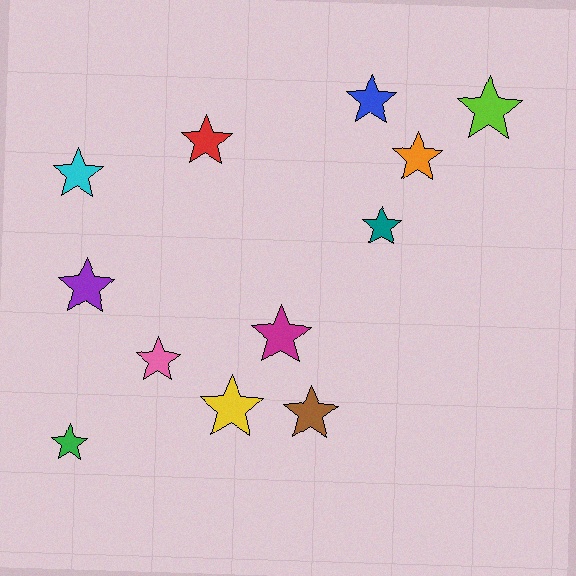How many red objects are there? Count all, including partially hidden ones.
There is 1 red object.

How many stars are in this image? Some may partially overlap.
There are 12 stars.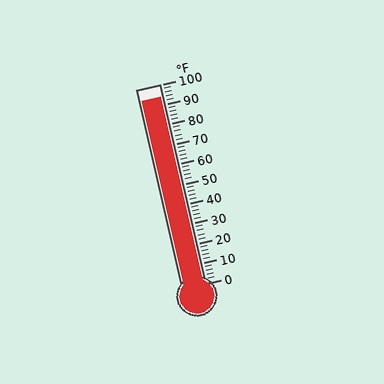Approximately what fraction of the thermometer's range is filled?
The thermometer is filled to approximately 95% of its range.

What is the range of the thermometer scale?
The thermometer scale ranges from 0°F to 100°F.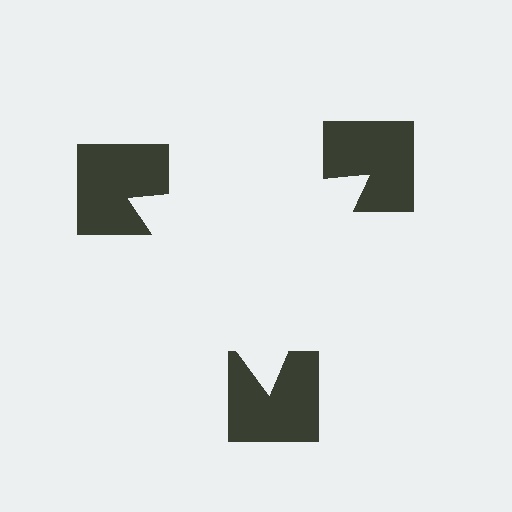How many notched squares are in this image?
There are 3 — one at each vertex of the illusory triangle.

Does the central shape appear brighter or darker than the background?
It typically appears slightly brighter than the background, even though no actual brightness change is drawn.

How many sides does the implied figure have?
3 sides.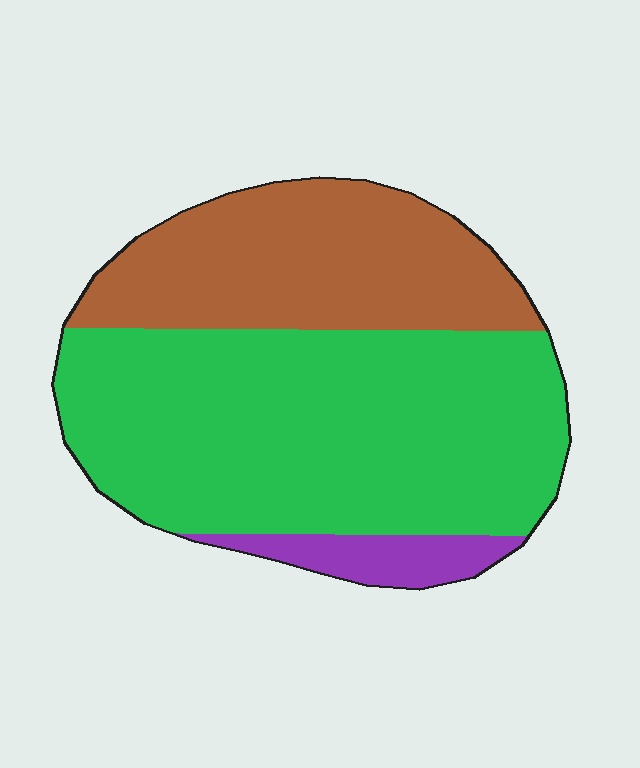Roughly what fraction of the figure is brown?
Brown takes up about one third (1/3) of the figure.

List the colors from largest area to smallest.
From largest to smallest: green, brown, purple.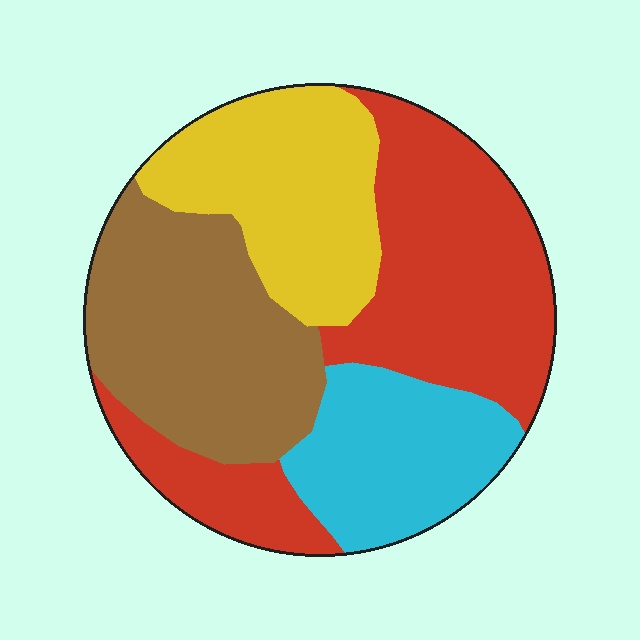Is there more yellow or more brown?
Brown.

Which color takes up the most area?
Red, at roughly 35%.